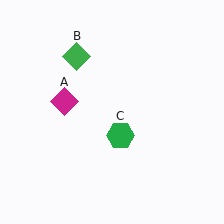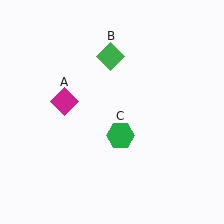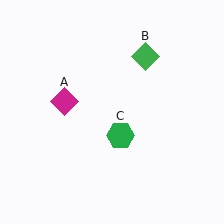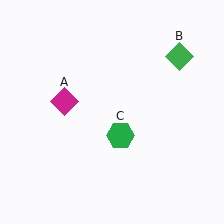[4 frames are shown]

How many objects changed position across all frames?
1 object changed position: green diamond (object B).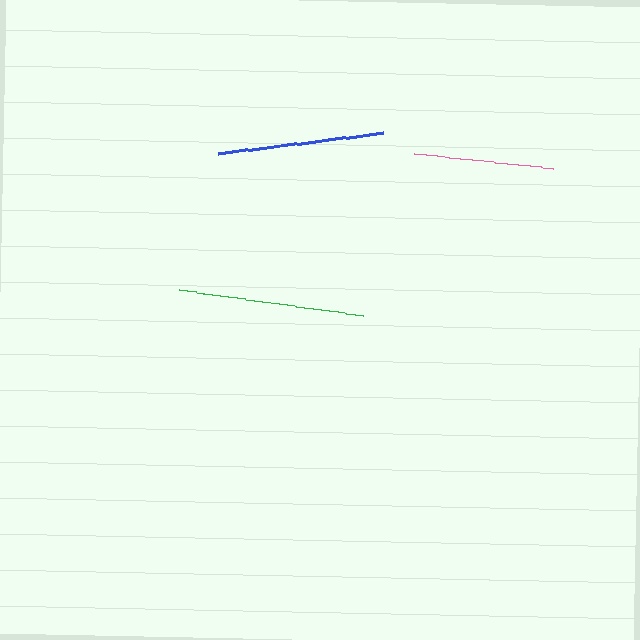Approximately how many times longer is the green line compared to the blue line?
The green line is approximately 1.1 times the length of the blue line.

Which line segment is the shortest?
The pink line is the shortest at approximately 139 pixels.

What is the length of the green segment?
The green segment is approximately 186 pixels long.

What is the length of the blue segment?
The blue segment is approximately 165 pixels long.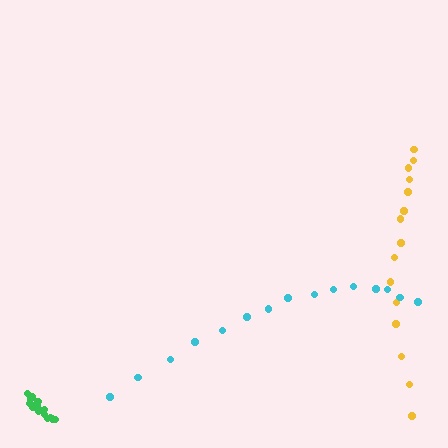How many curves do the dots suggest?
There are 3 distinct paths.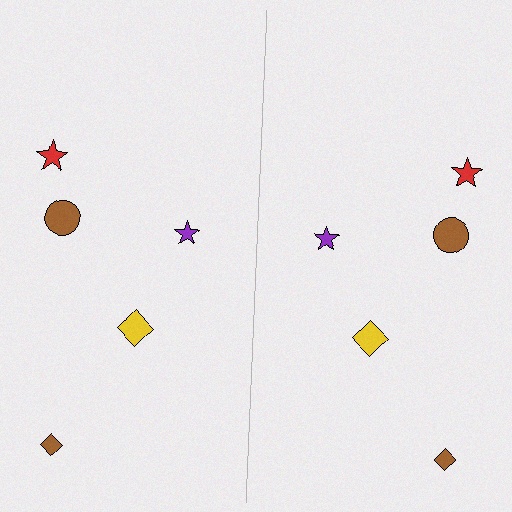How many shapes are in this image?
There are 10 shapes in this image.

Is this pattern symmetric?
Yes, this pattern has bilateral (reflection) symmetry.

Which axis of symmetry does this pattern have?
The pattern has a vertical axis of symmetry running through the center of the image.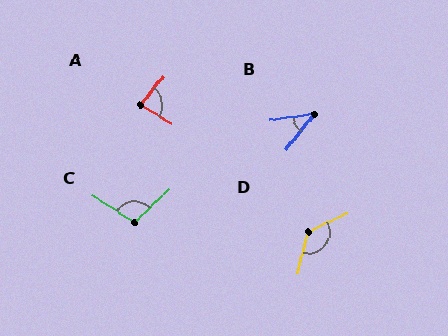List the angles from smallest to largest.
B (43°), A (83°), C (103°), D (129°).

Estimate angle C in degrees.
Approximately 103 degrees.